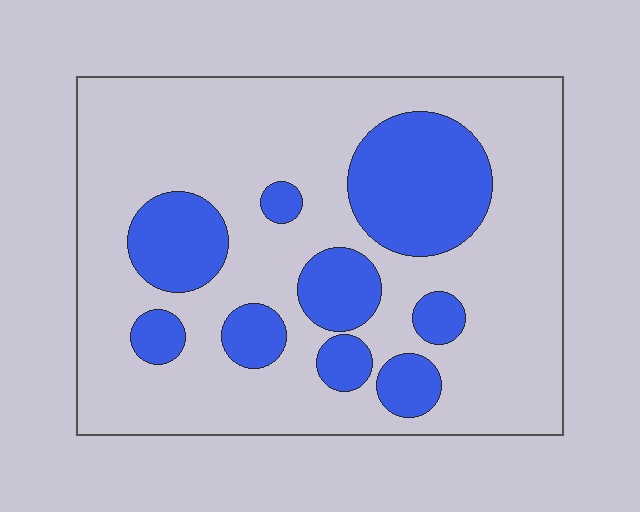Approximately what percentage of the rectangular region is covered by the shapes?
Approximately 25%.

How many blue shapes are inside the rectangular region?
9.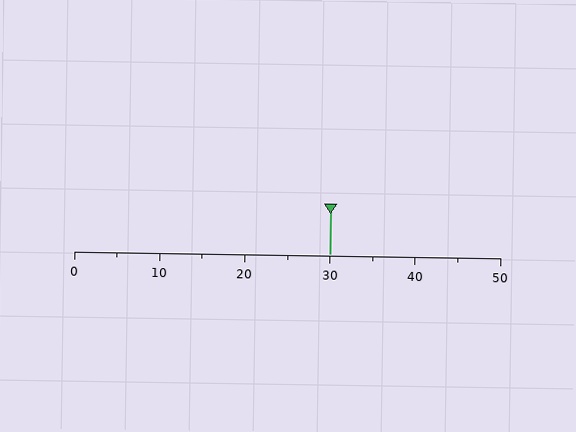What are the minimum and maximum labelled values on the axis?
The axis runs from 0 to 50.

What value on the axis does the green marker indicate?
The marker indicates approximately 30.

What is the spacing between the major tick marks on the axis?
The major ticks are spaced 10 apart.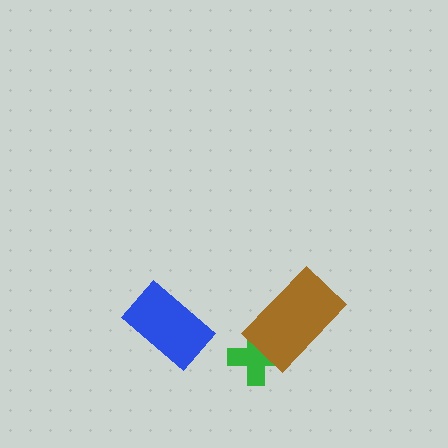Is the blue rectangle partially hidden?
No, no other shape covers it.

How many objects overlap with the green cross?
1 object overlaps with the green cross.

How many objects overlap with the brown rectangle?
1 object overlaps with the brown rectangle.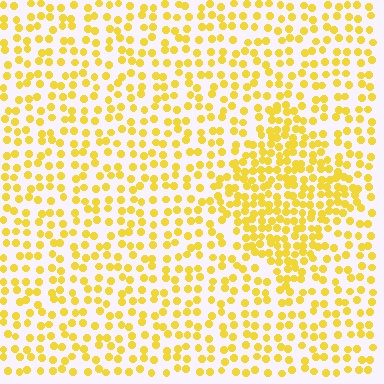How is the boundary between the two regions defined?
The boundary is defined by a change in element density (approximately 1.9x ratio). All elements are the same color, size, and shape.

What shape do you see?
I see a diamond.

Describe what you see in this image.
The image contains small yellow elements arranged at two different densities. A diamond-shaped region is visible where the elements are more densely packed than the surrounding area.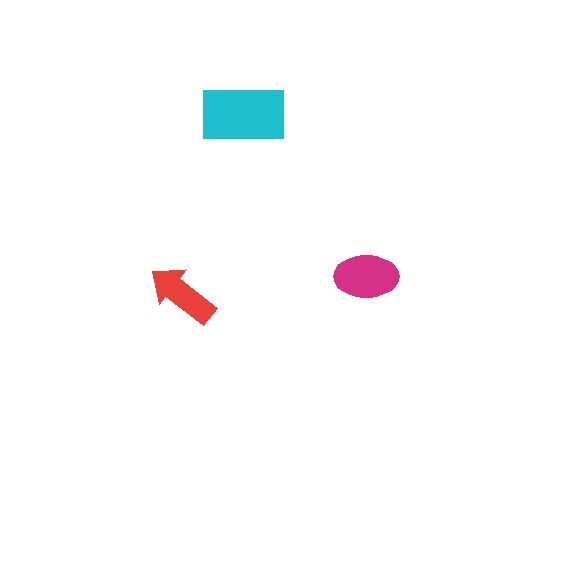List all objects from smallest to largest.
The red arrow, the magenta ellipse, the cyan rectangle.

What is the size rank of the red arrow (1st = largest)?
3rd.